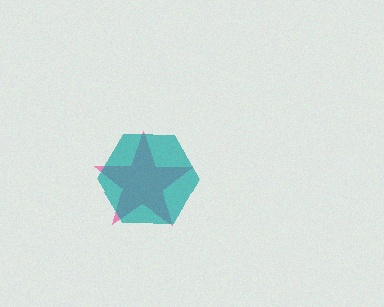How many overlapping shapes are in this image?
There are 2 overlapping shapes in the image.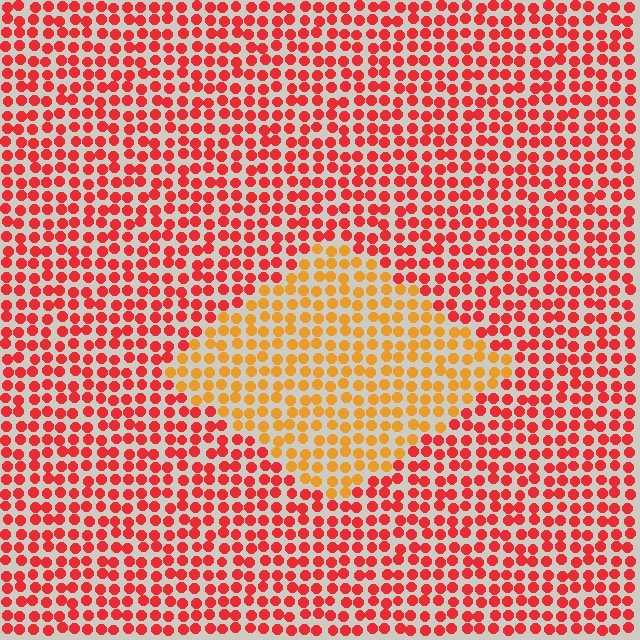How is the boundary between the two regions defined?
The boundary is defined purely by a slight shift in hue (about 39 degrees). Spacing, size, and orientation are identical on both sides.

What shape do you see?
I see a diamond.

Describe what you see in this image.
The image is filled with small red elements in a uniform arrangement. A diamond-shaped region is visible where the elements are tinted to a slightly different hue, forming a subtle color boundary.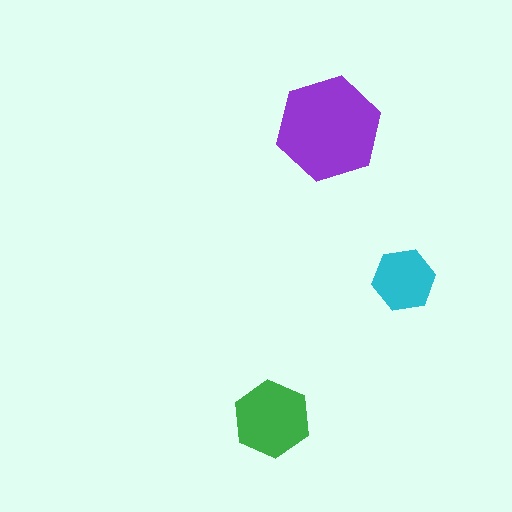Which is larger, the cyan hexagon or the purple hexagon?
The purple one.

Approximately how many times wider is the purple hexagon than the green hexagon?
About 1.5 times wider.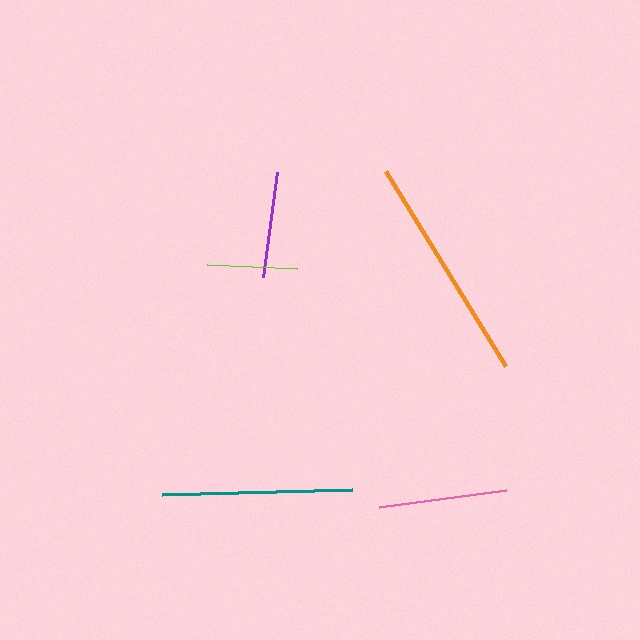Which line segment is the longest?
The orange line is the longest at approximately 229 pixels.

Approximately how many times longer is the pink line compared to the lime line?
The pink line is approximately 1.4 times the length of the lime line.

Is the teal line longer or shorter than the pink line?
The teal line is longer than the pink line.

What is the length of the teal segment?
The teal segment is approximately 190 pixels long.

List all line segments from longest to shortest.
From longest to shortest: orange, teal, pink, purple, lime.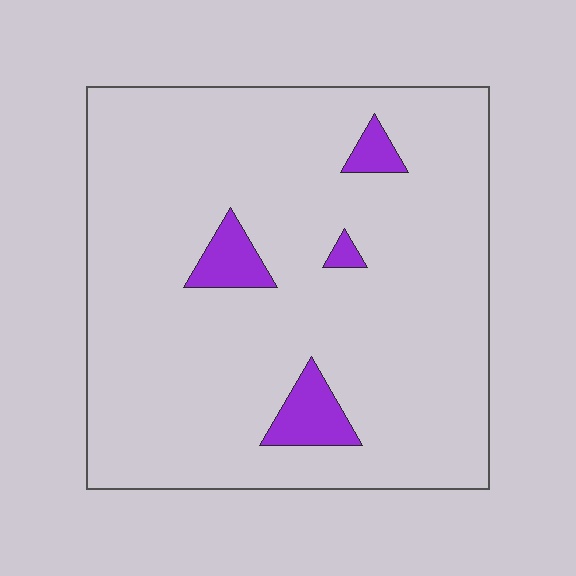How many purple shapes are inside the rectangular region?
4.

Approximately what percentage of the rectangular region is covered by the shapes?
Approximately 5%.